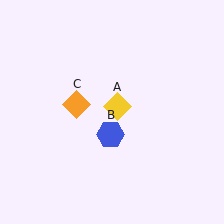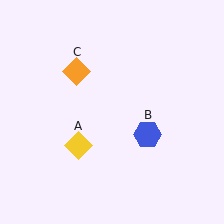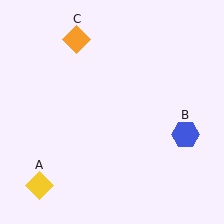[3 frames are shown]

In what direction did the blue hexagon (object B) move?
The blue hexagon (object B) moved right.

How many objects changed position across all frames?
3 objects changed position: yellow diamond (object A), blue hexagon (object B), orange diamond (object C).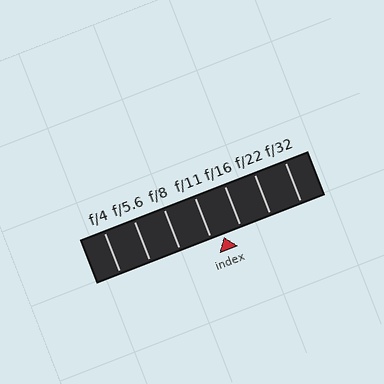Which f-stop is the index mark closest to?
The index mark is closest to f/11.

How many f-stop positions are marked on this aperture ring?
There are 7 f-stop positions marked.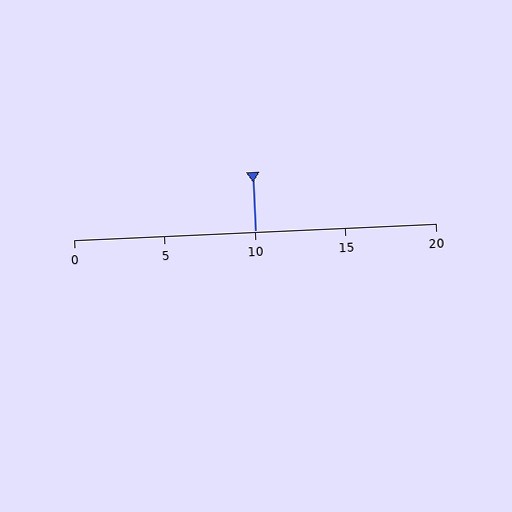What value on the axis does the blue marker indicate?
The marker indicates approximately 10.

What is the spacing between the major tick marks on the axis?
The major ticks are spaced 5 apart.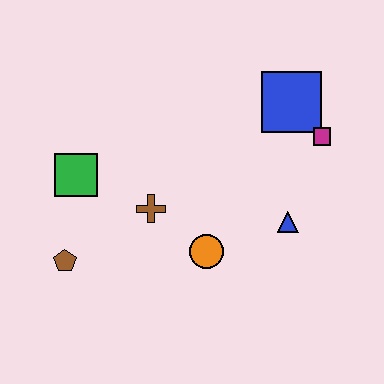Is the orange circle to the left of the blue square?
Yes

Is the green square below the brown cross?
No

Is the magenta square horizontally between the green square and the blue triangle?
No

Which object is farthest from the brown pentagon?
The magenta square is farthest from the brown pentagon.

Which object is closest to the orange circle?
The brown cross is closest to the orange circle.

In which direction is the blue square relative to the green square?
The blue square is to the right of the green square.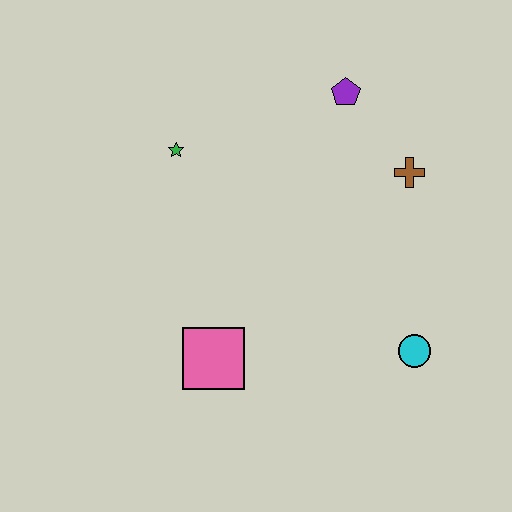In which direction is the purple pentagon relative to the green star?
The purple pentagon is to the right of the green star.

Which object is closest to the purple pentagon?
The brown cross is closest to the purple pentagon.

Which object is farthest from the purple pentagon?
The pink square is farthest from the purple pentagon.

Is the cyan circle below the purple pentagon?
Yes